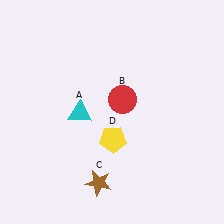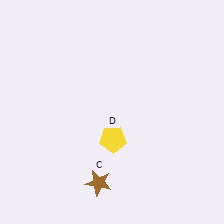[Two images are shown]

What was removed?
The red circle (B), the cyan triangle (A) were removed in Image 2.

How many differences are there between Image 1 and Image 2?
There are 2 differences between the two images.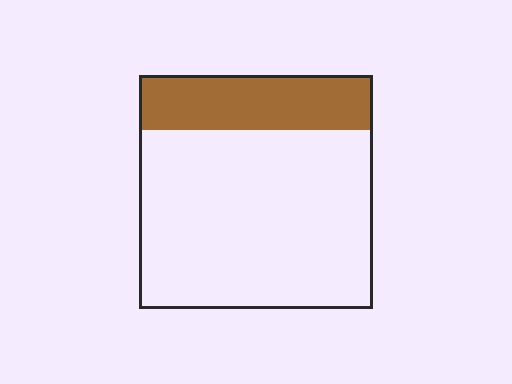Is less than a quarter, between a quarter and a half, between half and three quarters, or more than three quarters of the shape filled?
Less than a quarter.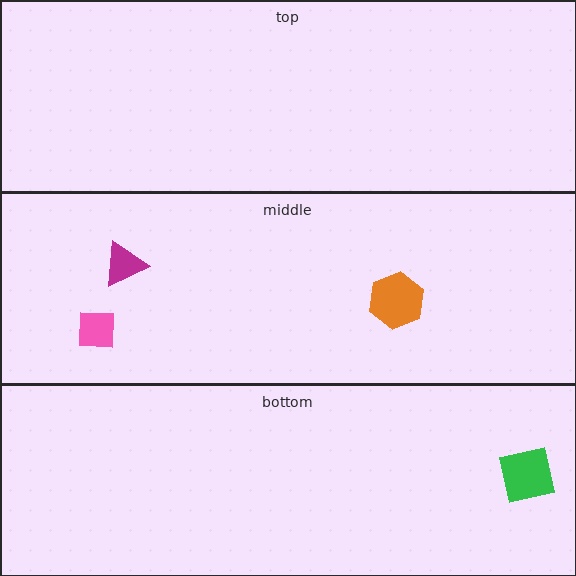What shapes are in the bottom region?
The green square.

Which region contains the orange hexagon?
The middle region.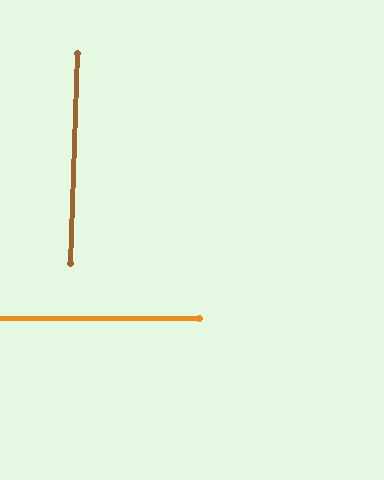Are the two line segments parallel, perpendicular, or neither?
Perpendicular — they meet at approximately 88°.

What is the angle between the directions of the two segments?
Approximately 88 degrees.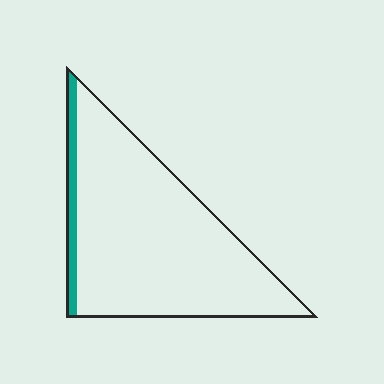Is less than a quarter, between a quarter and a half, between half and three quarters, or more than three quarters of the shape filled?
Less than a quarter.